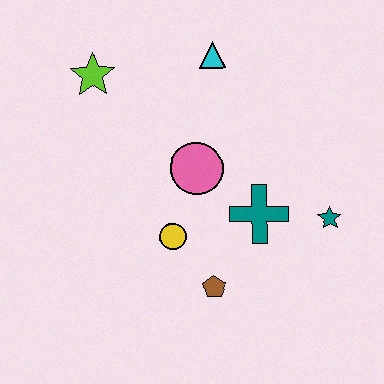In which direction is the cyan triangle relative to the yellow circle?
The cyan triangle is above the yellow circle.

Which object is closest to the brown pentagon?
The yellow circle is closest to the brown pentagon.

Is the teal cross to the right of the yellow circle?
Yes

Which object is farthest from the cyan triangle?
The brown pentagon is farthest from the cyan triangle.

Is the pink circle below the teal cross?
No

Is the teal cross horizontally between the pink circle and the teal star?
Yes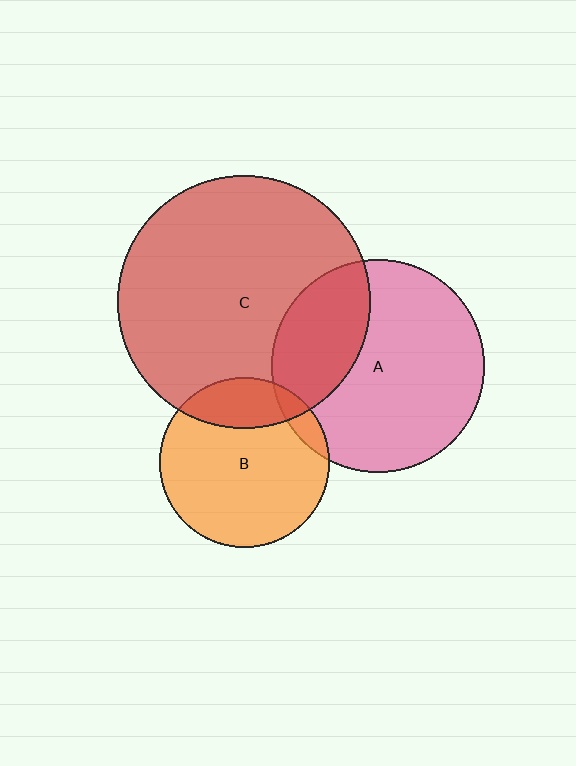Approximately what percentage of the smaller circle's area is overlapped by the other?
Approximately 30%.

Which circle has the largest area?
Circle C (red).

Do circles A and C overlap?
Yes.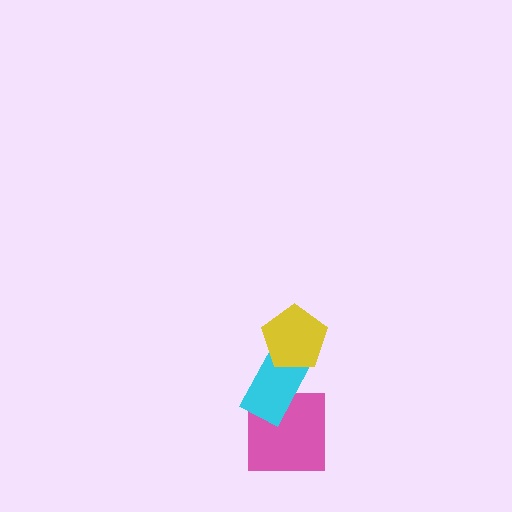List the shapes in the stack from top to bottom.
From top to bottom: the yellow pentagon, the cyan rectangle, the pink square.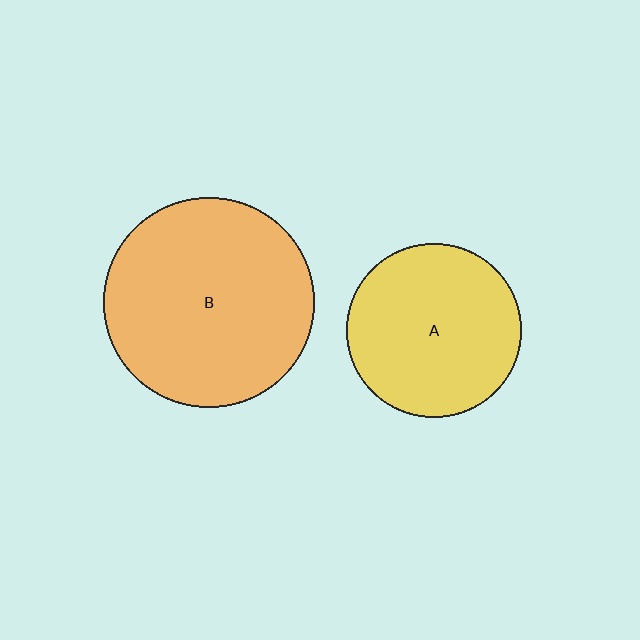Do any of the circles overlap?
No, none of the circles overlap.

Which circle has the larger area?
Circle B (orange).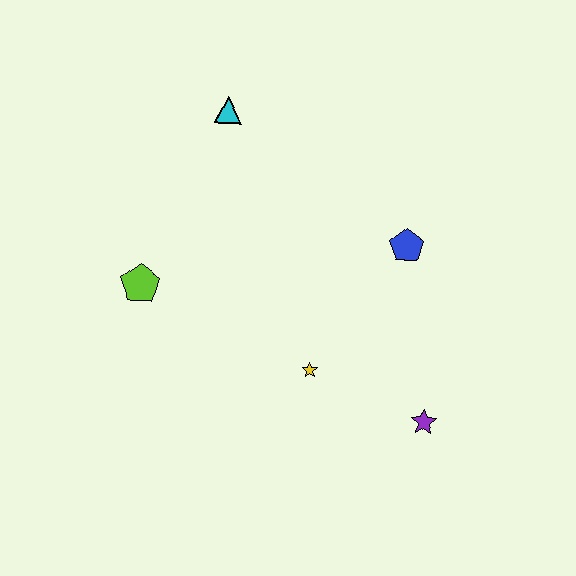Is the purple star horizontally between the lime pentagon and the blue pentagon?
No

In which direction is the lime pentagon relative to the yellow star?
The lime pentagon is to the left of the yellow star.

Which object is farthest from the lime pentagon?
The purple star is farthest from the lime pentagon.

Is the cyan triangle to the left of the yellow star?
Yes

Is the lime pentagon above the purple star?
Yes